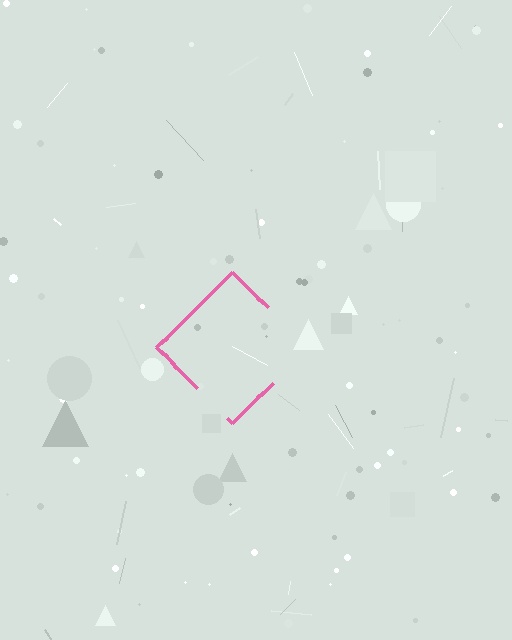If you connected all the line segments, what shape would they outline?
They would outline a diamond.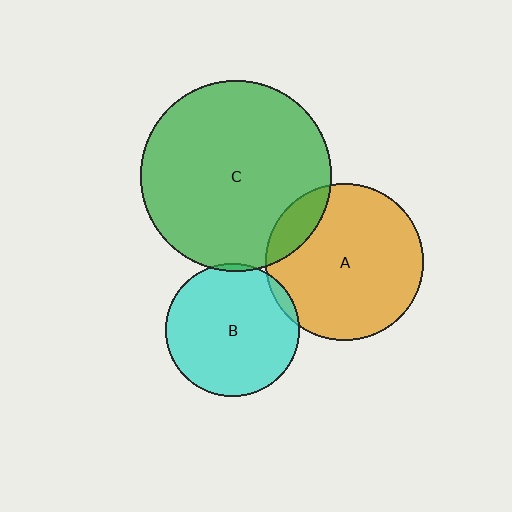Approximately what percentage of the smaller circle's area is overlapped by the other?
Approximately 5%.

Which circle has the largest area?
Circle C (green).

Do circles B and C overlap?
Yes.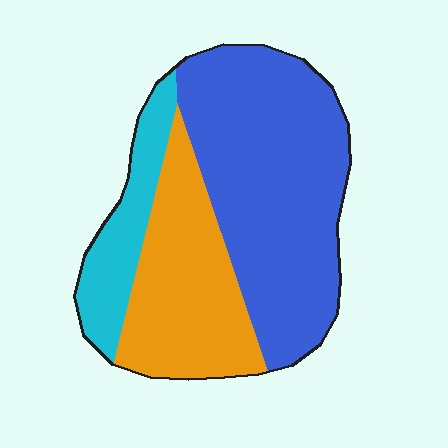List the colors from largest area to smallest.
From largest to smallest: blue, orange, cyan.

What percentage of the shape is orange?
Orange covers roughly 30% of the shape.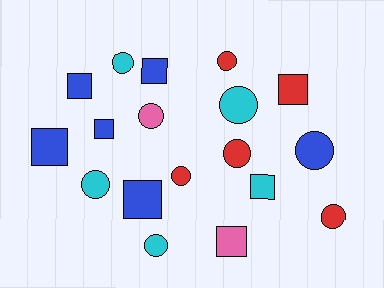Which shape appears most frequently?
Circle, with 10 objects.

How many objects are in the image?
There are 18 objects.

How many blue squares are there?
There are 5 blue squares.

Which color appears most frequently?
Blue, with 6 objects.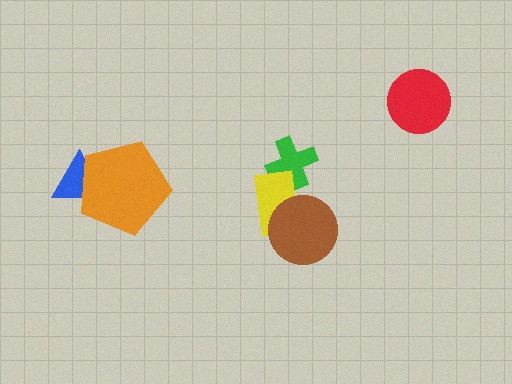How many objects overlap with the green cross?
1 object overlaps with the green cross.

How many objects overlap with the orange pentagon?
1 object overlaps with the orange pentagon.